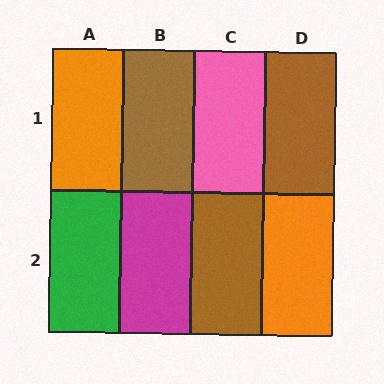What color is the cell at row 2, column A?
Green.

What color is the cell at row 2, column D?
Orange.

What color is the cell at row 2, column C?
Brown.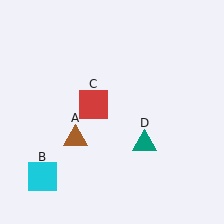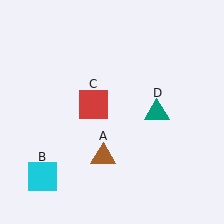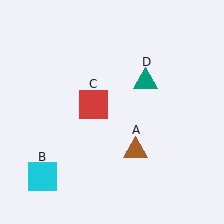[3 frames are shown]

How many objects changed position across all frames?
2 objects changed position: brown triangle (object A), teal triangle (object D).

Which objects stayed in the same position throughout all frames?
Cyan square (object B) and red square (object C) remained stationary.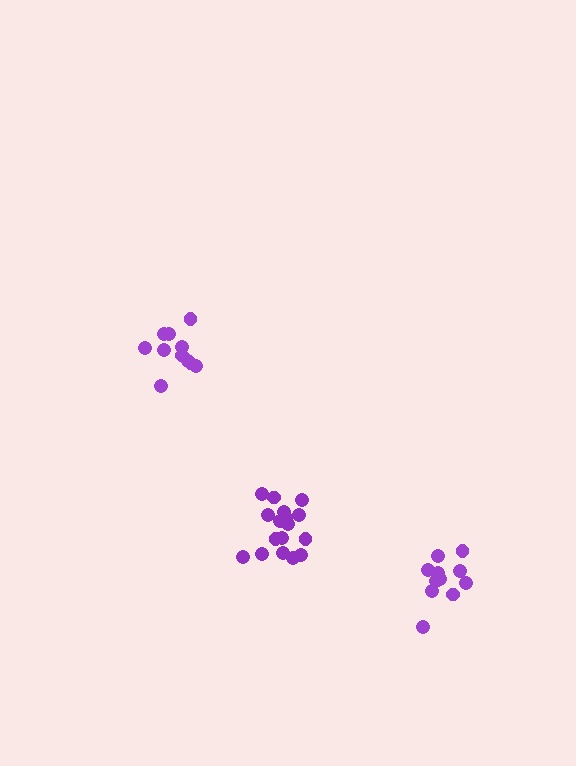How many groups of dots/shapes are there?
There are 3 groups.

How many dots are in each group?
Group 1: 11 dots, Group 2: 11 dots, Group 3: 17 dots (39 total).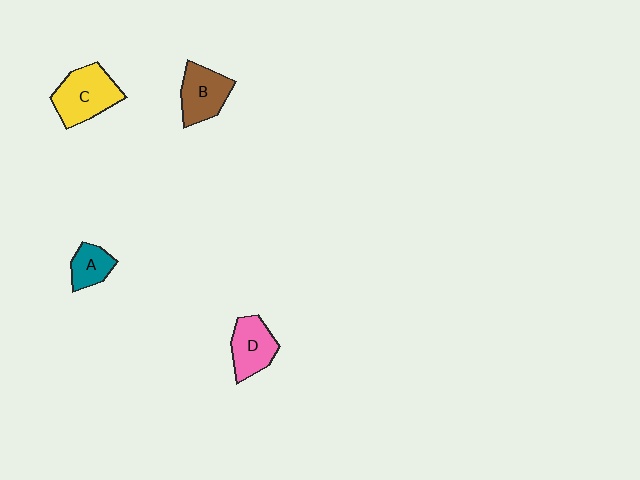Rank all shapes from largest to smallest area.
From largest to smallest: C (yellow), B (brown), D (pink), A (teal).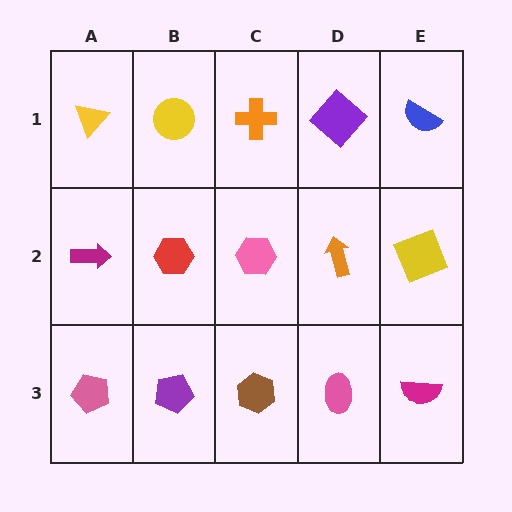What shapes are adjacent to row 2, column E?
A blue semicircle (row 1, column E), a magenta semicircle (row 3, column E), an orange arrow (row 2, column D).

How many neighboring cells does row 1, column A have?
2.